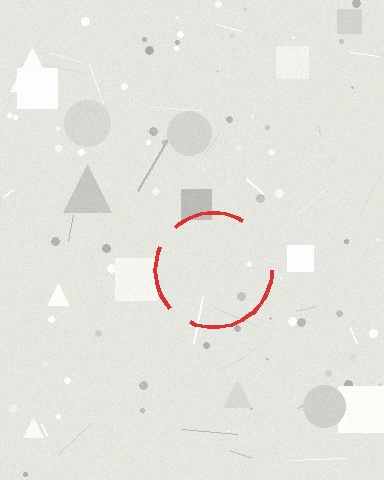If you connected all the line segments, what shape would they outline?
They would outline a circle.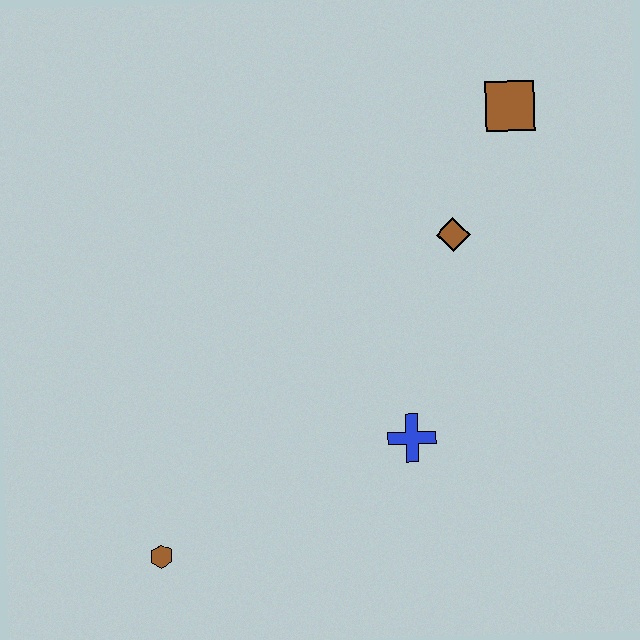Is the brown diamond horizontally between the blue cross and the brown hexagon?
No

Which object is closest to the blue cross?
The brown diamond is closest to the blue cross.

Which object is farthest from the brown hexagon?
The brown square is farthest from the brown hexagon.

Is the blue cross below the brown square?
Yes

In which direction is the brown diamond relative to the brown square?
The brown diamond is below the brown square.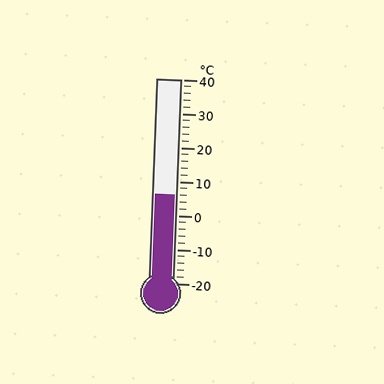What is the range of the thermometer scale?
The thermometer scale ranges from -20°C to 40°C.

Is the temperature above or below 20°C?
The temperature is below 20°C.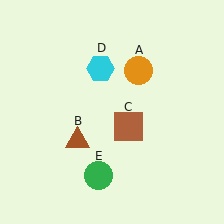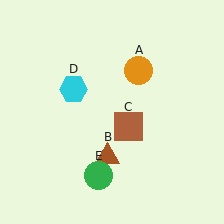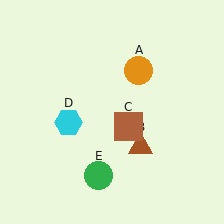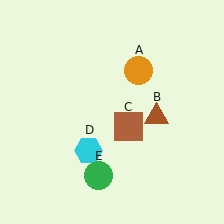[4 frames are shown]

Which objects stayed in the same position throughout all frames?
Orange circle (object A) and brown square (object C) and green circle (object E) remained stationary.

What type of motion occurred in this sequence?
The brown triangle (object B), cyan hexagon (object D) rotated counterclockwise around the center of the scene.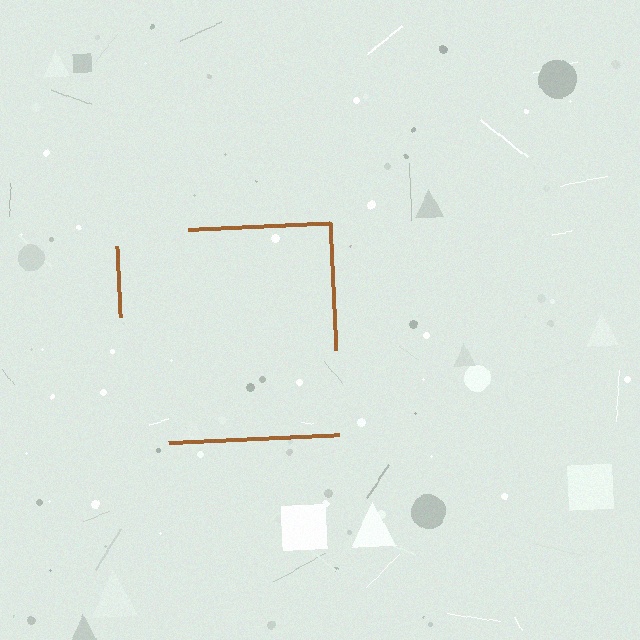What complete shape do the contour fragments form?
The contour fragments form a square.